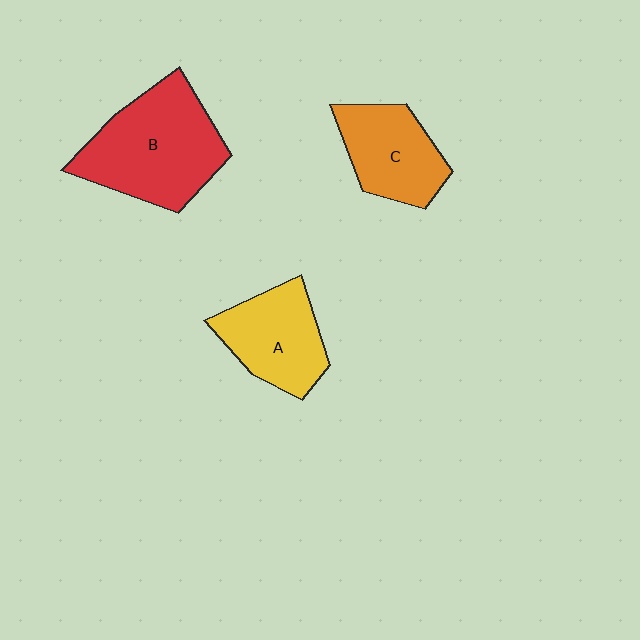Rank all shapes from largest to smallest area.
From largest to smallest: B (red), A (yellow), C (orange).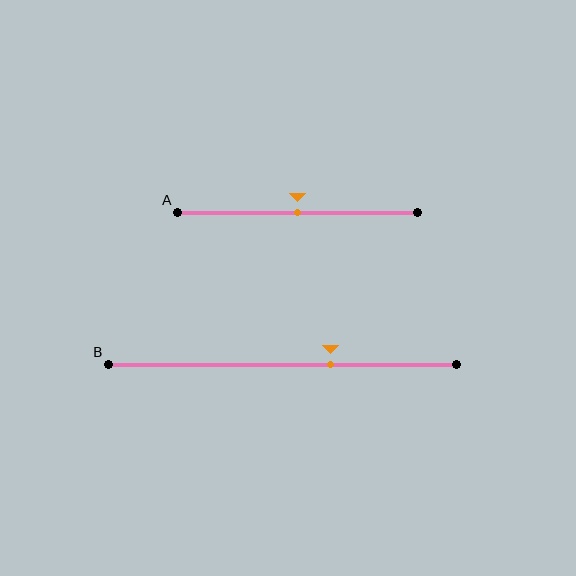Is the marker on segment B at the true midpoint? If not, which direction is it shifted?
No, the marker on segment B is shifted to the right by about 14% of the segment length.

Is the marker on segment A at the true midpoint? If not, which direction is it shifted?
Yes, the marker on segment A is at the true midpoint.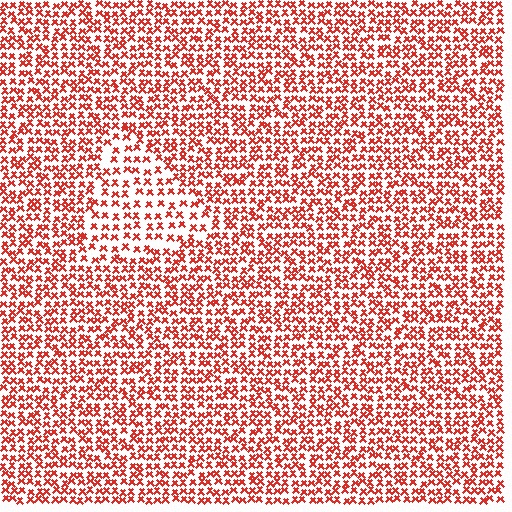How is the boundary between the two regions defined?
The boundary is defined by a change in element density (approximately 1.7x ratio). All elements are the same color, size, and shape.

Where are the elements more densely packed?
The elements are more densely packed outside the triangle boundary.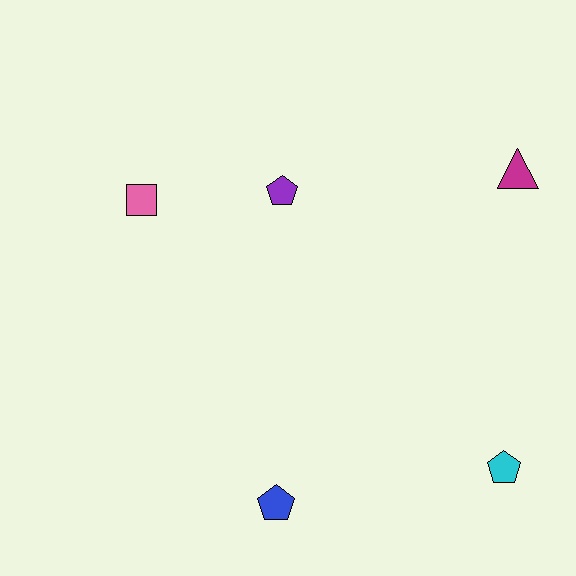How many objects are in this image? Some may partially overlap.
There are 5 objects.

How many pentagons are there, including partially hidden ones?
There are 3 pentagons.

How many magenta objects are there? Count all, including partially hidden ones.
There is 1 magenta object.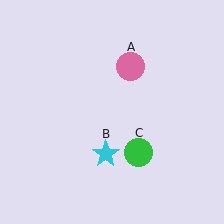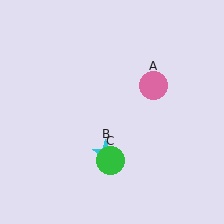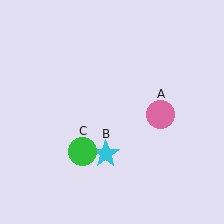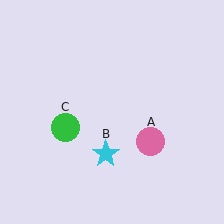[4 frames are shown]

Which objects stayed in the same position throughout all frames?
Cyan star (object B) remained stationary.